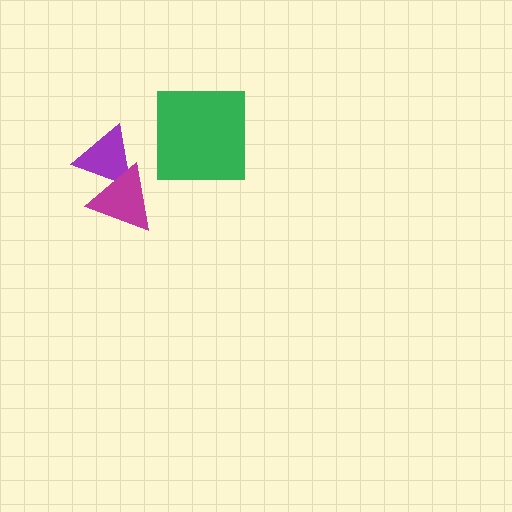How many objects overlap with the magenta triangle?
1 object overlaps with the magenta triangle.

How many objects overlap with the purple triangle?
1 object overlaps with the purple triangle.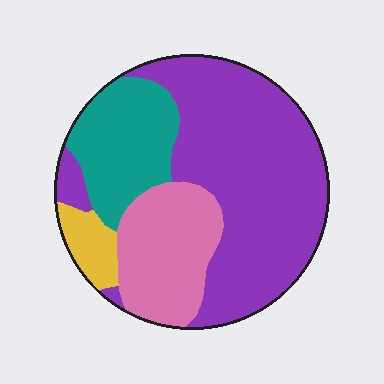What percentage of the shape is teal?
Teal takes up less than a quarter of the shape.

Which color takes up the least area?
Yellow, at roughly 5%.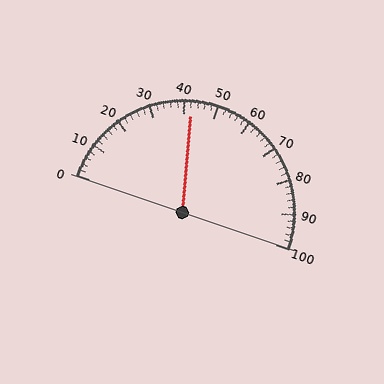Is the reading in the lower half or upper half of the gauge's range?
The reading is in the lower half of the range (0 to 100).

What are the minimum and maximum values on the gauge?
The gauge ranges from 0 to 100.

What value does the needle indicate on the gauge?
The needle indicates approximately 42.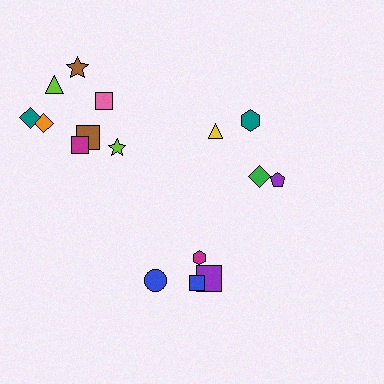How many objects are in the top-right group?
There are 4 objects.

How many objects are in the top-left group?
There are 8 objects.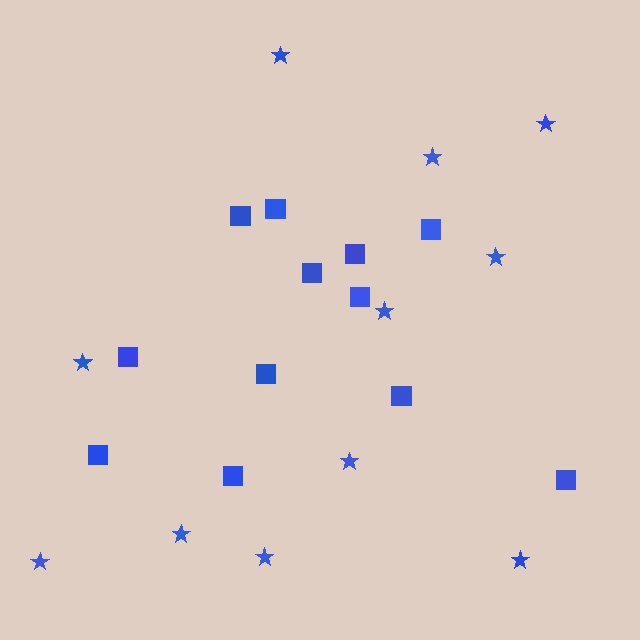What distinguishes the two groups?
There are 2 groups: one group of stars (11) and one group of squares (12).